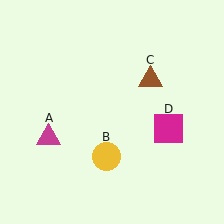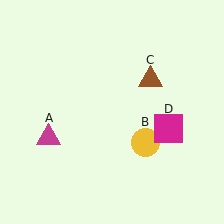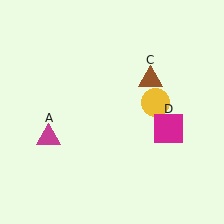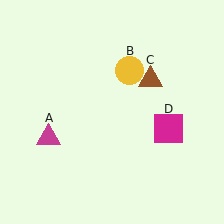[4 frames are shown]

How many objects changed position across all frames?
1 object changed position: yellow circle (object B).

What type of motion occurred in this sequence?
The yellow circle (object B) rotated counterclockwise around the center of the scene.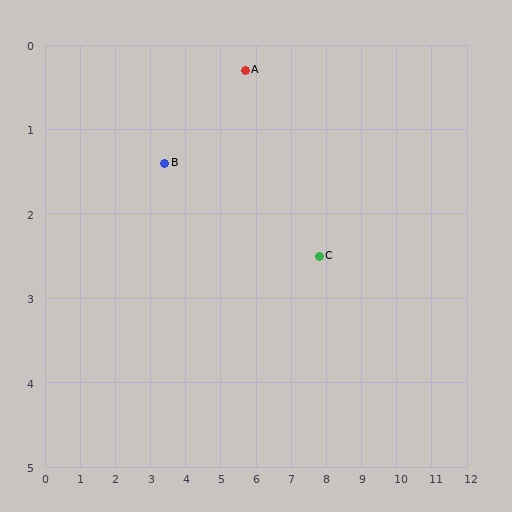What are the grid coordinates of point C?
Point C is at approximately (7.8, 2.5).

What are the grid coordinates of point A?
Point A is at approximately (5.7, 0.3).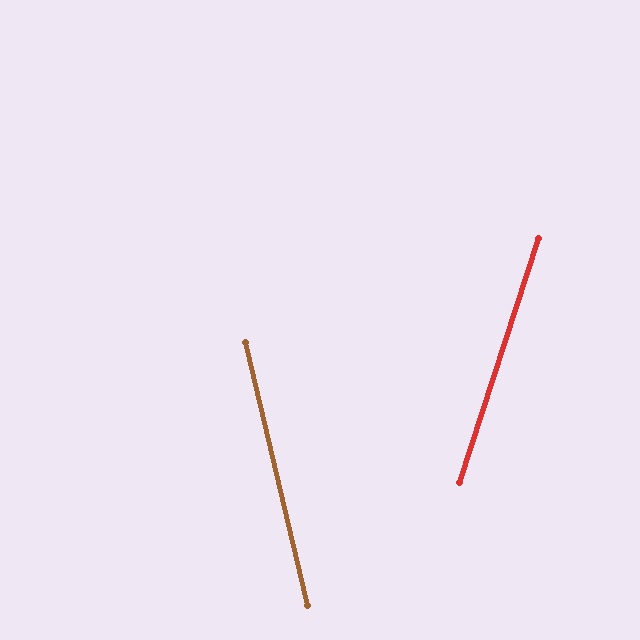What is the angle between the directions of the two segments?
Approximately 31 degrees.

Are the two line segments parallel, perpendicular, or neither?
Neither parallel nor perpendicular — they differ by about 31°.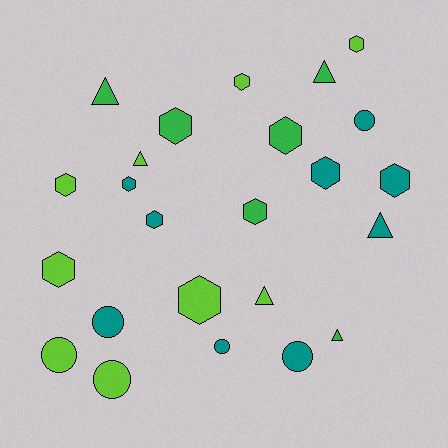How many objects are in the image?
There are 24 objects.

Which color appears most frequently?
Lime, with 9 objects.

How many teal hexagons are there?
There are 4 teal hexagons.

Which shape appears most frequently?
Hexagon, with 12 objects.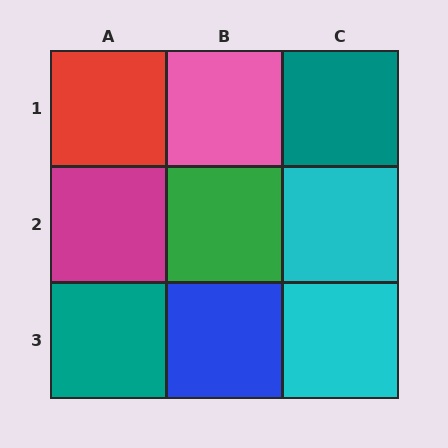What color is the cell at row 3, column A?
Teal.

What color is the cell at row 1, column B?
Pink.